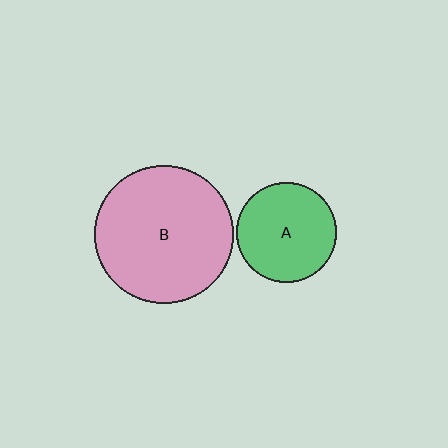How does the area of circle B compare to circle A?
Approximately 1.9 times.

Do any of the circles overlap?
No, none of the circles overlap.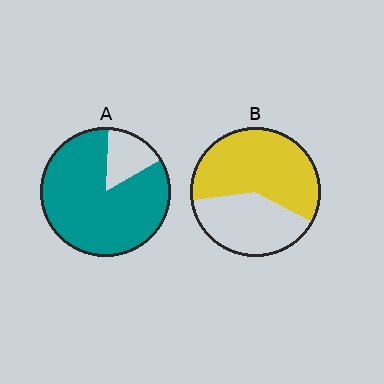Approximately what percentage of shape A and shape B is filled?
A is approximately 85% and B is approximately 60%.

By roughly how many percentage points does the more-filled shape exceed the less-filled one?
By roughly 25 percentage points (A over B).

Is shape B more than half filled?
Yes.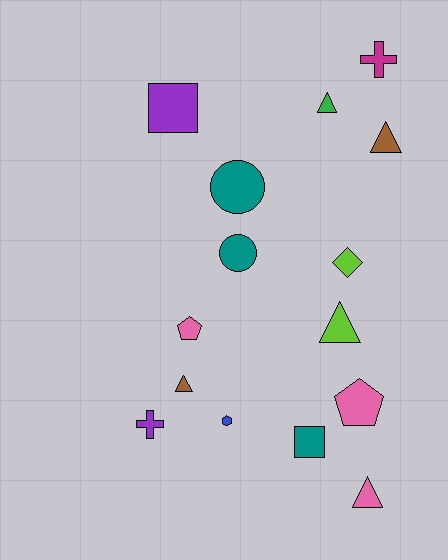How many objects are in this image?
There are 15 objects.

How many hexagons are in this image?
There is 1 hexagon.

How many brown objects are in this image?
There are 2 brown objects.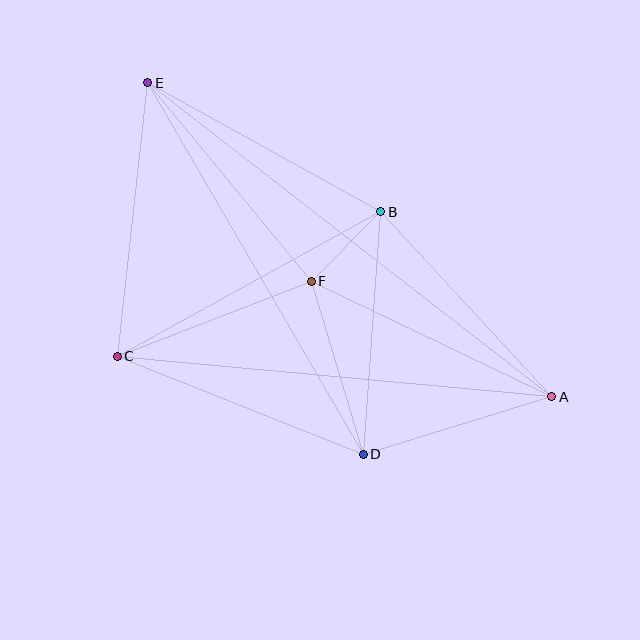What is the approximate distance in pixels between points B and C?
The distance between B and C is approximately 300 pixels.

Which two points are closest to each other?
Points B and F are closest to each other.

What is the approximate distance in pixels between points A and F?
The distance between A and F is approximately 267 pixels.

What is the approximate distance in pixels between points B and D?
The distance between B and D is approximately 243 pixels.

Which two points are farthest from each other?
Points A and E are farthest from each other.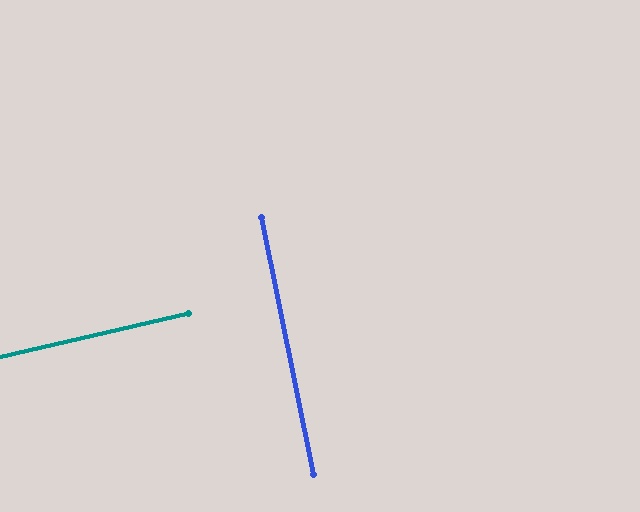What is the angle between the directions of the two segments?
Approximately 88 degrees.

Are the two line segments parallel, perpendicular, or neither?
Perpendicular — they meet at approximately 88°.